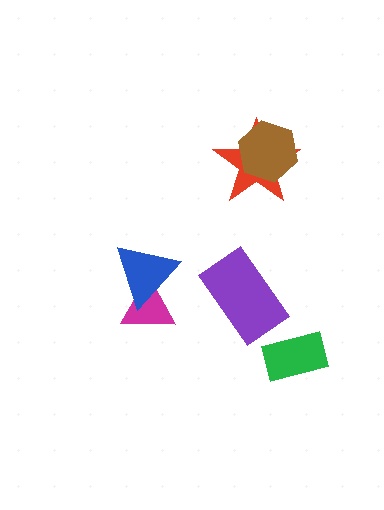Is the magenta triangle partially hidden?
Yes, it is partially covered by another shape.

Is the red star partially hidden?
Yes, it is partially covered by another shape.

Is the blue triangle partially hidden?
No, no other shape covers it.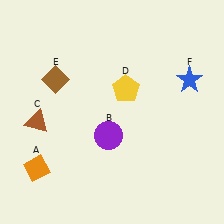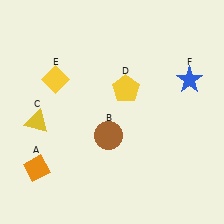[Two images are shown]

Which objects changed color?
B changed from purple to brown. C changed from brown to yellow. E changed from brown to yellow.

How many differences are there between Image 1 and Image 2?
There are 3 differences between the two images.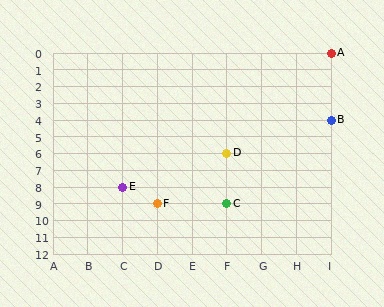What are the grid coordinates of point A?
Point A is at grid coordinates (I, 0).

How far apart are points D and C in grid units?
Points D and C are 3 rows apart.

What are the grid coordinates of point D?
Point D is at grid coordinates (F, 6).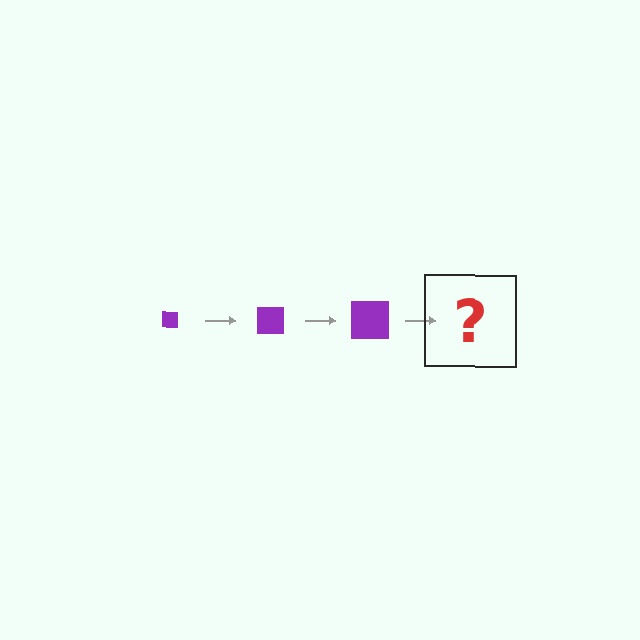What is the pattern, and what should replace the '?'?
The pattern is that the square gets progressively larger each step. The '?' should be a purple square, larger than the previous one.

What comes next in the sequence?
The next element should be a purple square, larger than the previous one.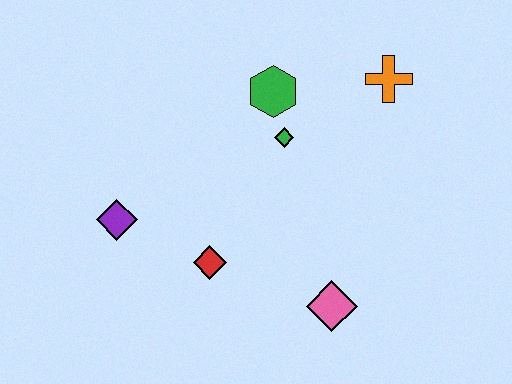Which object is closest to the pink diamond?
The red diamond is closest to the pink diamond.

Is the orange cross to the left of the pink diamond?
No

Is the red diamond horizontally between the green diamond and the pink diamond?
No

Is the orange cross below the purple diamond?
No